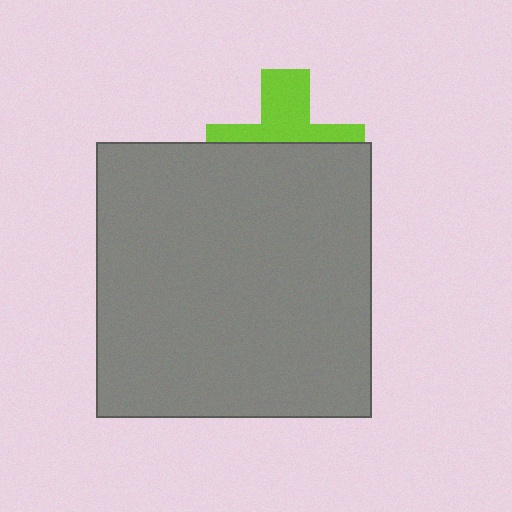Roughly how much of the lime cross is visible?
A small part of it is visible (roughly 42%).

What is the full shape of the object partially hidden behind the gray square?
The partially hidden object is a lime cross.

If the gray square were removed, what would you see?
You would see the complete lime cross.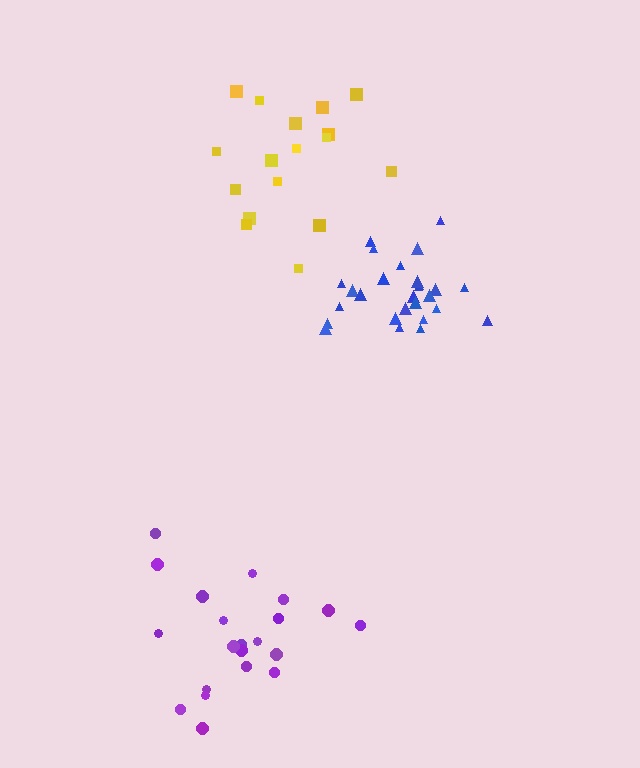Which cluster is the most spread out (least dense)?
Yellow.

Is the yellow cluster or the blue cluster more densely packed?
Blue.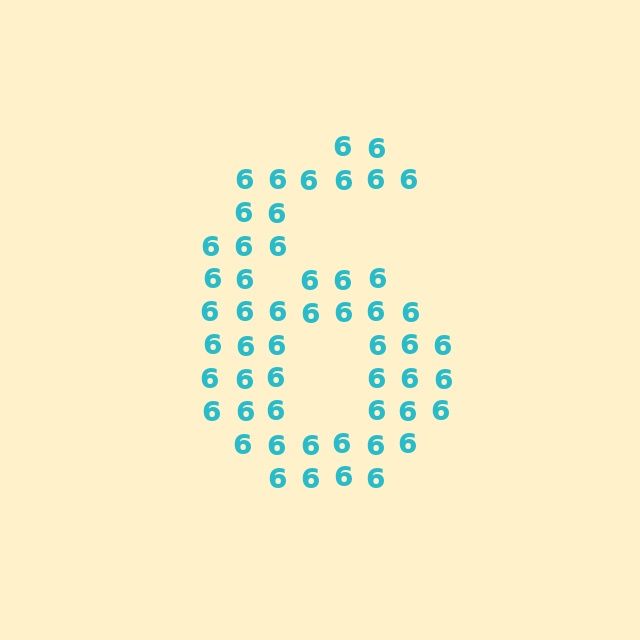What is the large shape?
The large shape is the digit 6.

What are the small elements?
The small elements are digit 6's.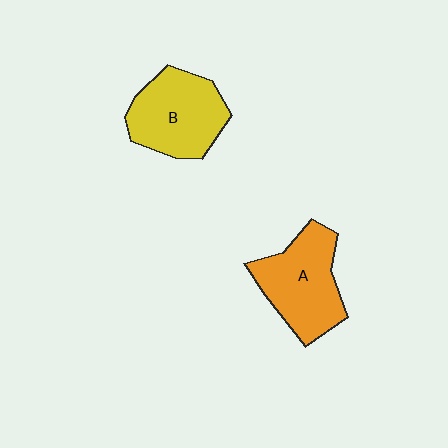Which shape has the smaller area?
Shape B (yellow).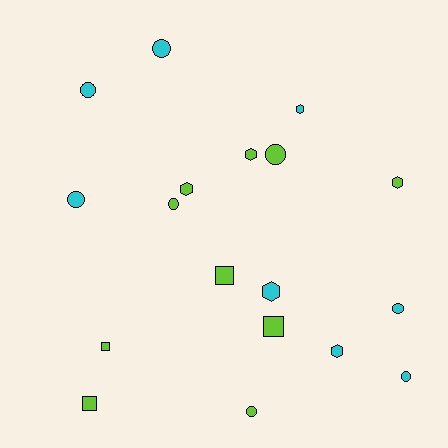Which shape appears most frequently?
Circle, with 8 objects.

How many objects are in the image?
There are 18 objects.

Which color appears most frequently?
Lime, with 10 objects.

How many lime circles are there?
There are 3 lime circles.